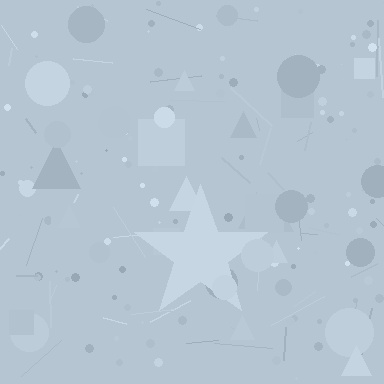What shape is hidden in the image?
A star is hidden in the image.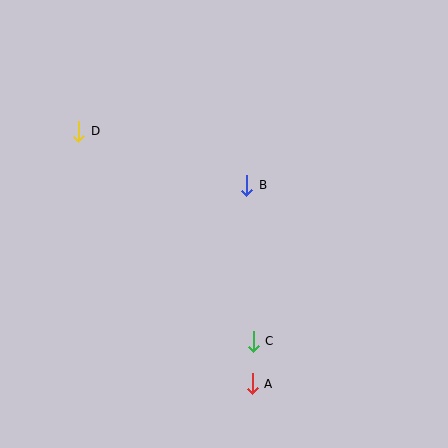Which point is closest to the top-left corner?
Point D is closest to the top-left corner.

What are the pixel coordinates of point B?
Point B is at (247, 185).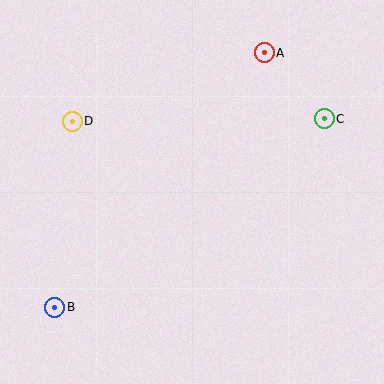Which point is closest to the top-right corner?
Point A is closest to the top-right corner.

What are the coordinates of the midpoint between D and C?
The midpoint between D and C is at (198, 120).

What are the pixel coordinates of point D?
Point D is at (72, 121).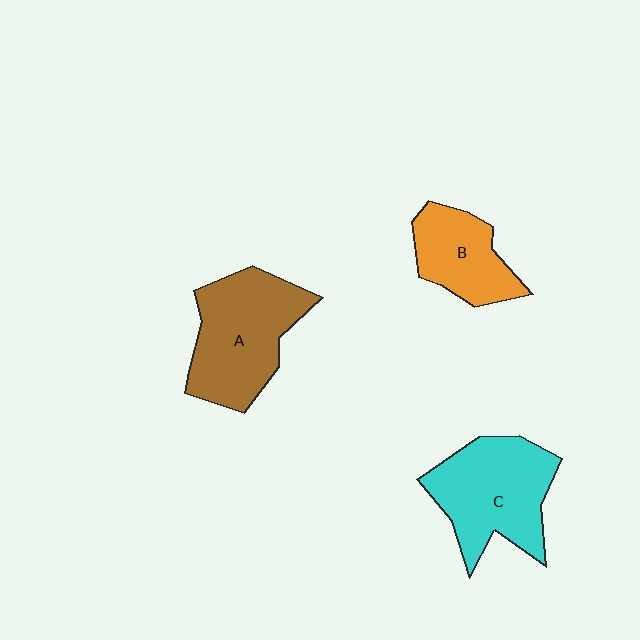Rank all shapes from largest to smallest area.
From largest to smallest: A (brown), C (cyan), B (orange).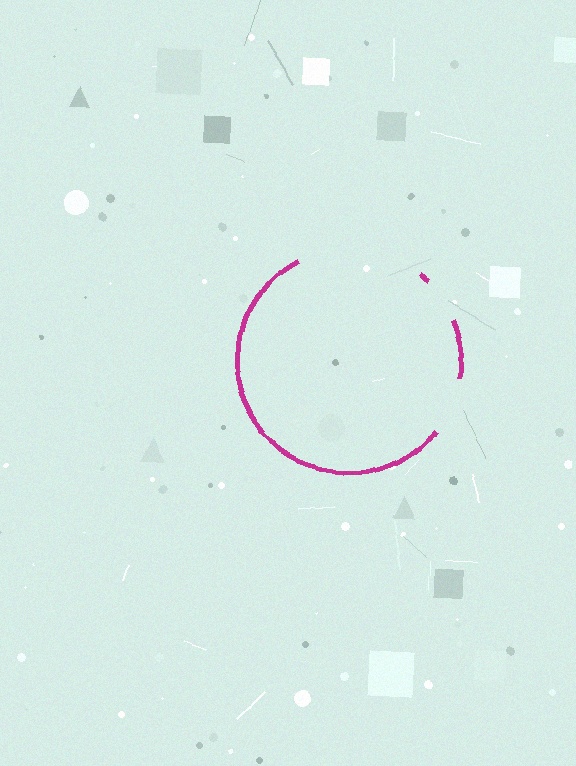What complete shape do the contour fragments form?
The contour fragments form a circle.